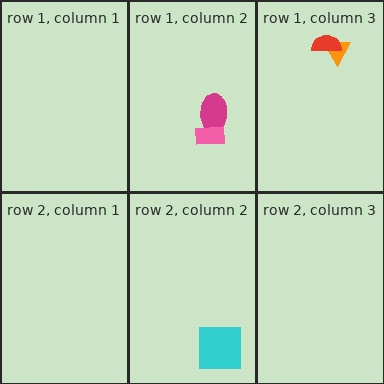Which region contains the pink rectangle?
The row 1, column 2 region.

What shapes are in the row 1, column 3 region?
The orange triangle, the red semicircle.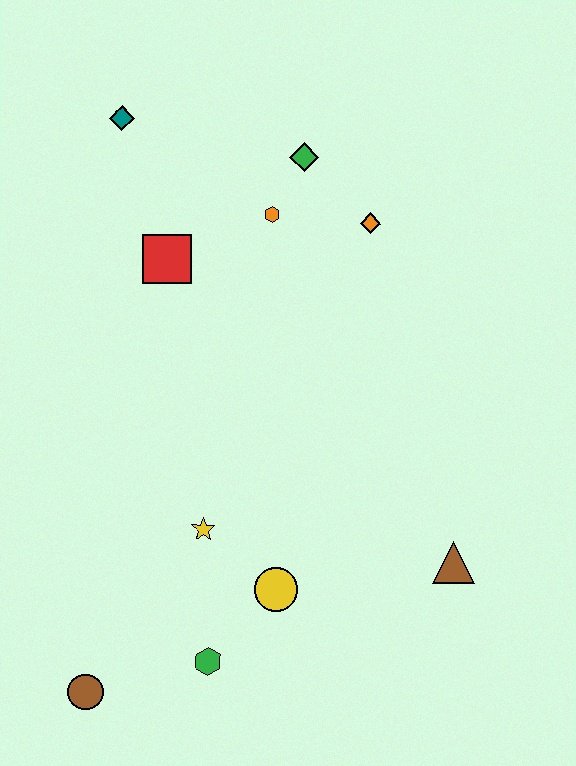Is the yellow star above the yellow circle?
Yes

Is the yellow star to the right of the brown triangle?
No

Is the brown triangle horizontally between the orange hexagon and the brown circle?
No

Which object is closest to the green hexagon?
The yellow circle is closest to the green hexagon.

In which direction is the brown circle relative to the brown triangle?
The brown circle is to the left of the brown triangle.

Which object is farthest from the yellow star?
The teal diamond is farthest from the yellow star.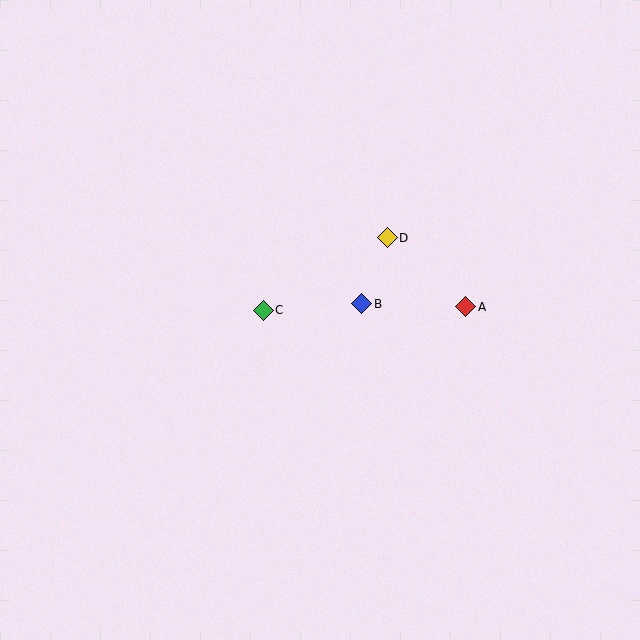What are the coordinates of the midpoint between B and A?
The midpoint between B and A is at (414, 305).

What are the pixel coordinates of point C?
Point C is at (263, 310).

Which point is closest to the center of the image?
Point B at (362, 304) is closest to the center.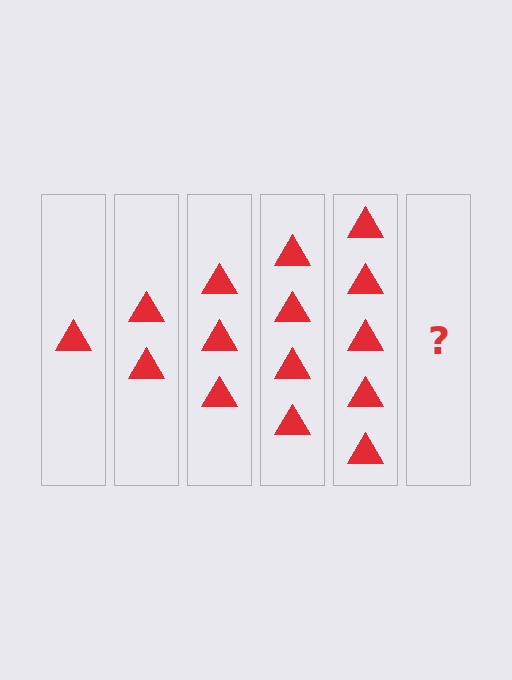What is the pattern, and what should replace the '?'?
The pattern is that each step adds one more triangle. The '?' should be 6 triangles.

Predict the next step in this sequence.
The next step is 6 triangles.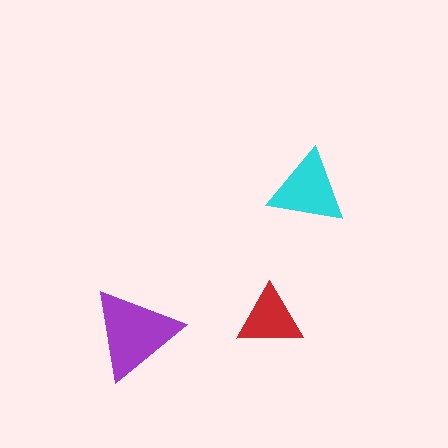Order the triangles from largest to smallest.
the purple one, the cyan one, the red one.